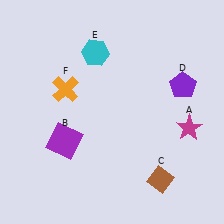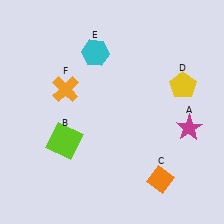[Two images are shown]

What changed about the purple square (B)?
In Image 1, B is purple. In Image 2, it changed to lime.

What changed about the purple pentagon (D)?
In Image 1, D is purple. In Image 2, it changed to yellow.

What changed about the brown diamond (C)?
In Image 1, C is brown. In Image 2, it changed to orange.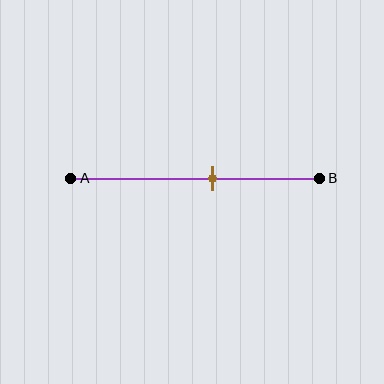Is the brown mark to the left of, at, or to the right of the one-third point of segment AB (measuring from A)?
The brown mark is to the right of the one-third point of segment AB.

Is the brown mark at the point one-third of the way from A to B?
No, the mark is at about 55% from A, not at the 33% one-third point.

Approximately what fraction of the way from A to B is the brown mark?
The brown mark is approximately 55% of the way from A to B.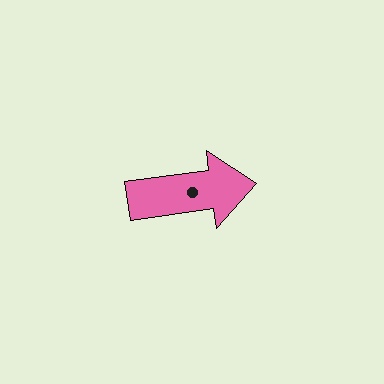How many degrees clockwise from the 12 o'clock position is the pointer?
Approximately 82 degrees.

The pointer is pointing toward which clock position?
Roughly 3 o'clock.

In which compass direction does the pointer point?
East.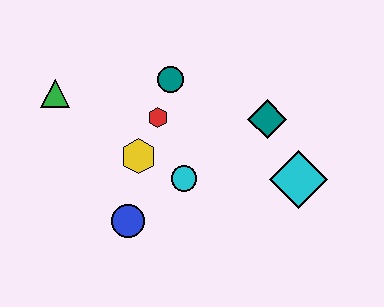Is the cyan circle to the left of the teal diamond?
Yes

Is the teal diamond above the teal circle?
No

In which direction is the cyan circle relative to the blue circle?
The cyan circle is to the right of the blue circle.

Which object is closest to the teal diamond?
The cyan diamond is closest to the teal diamond.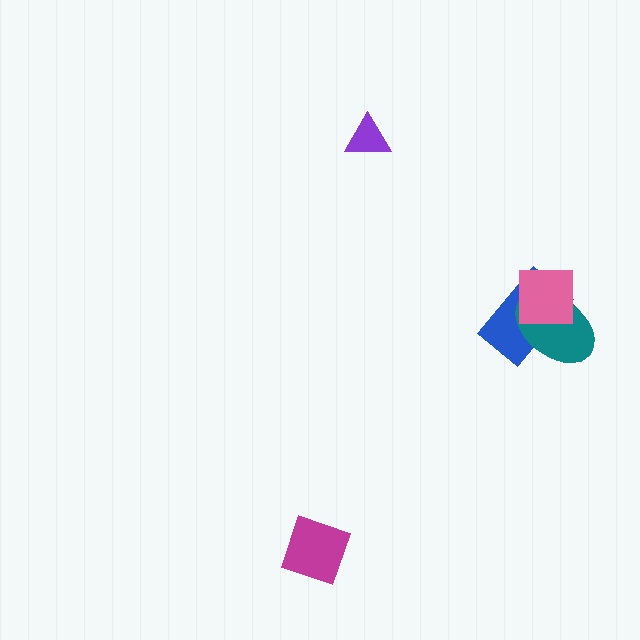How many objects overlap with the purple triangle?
0 objects overlap with the purple triangle.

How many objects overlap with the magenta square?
0 objects overlap with the magenta square.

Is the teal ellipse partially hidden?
Yes, it is partially covered by another shape.